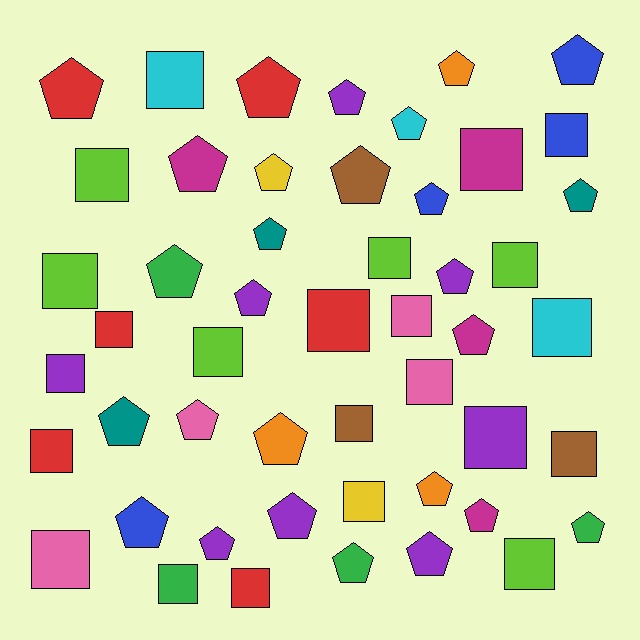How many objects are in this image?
There are 50 objects.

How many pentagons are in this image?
There are 27 pentagons.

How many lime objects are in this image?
There are 6 lime objects.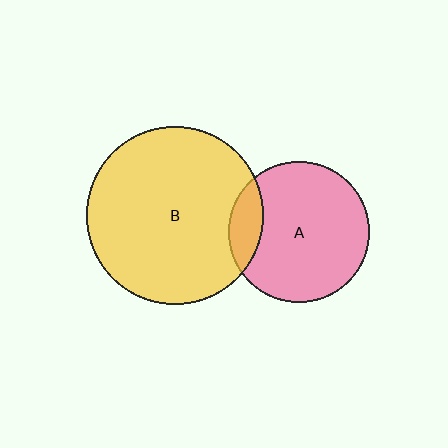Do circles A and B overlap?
Yes.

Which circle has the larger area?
Circle B (yellow).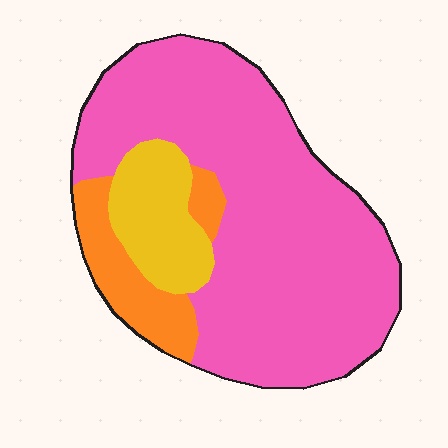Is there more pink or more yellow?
Pink.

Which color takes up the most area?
Pink, at roughly 75%.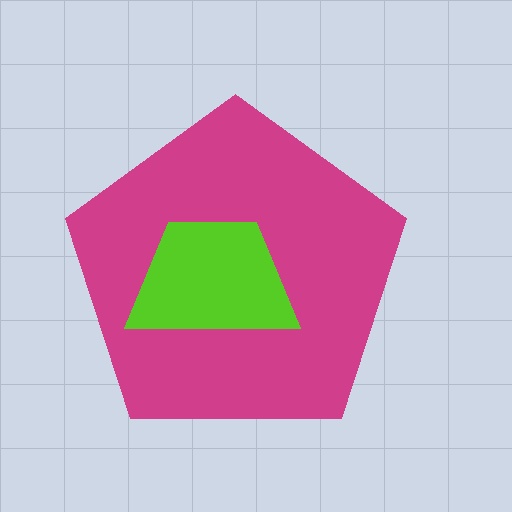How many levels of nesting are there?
2.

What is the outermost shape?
The magenta pentagon.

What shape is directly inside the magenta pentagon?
The lime trapezoid.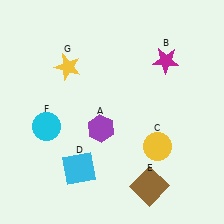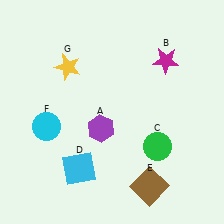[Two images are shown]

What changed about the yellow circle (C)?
In Image 1, C is yellow. In Image 2, it changed to green.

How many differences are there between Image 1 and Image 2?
There is 1 difference between the two images.